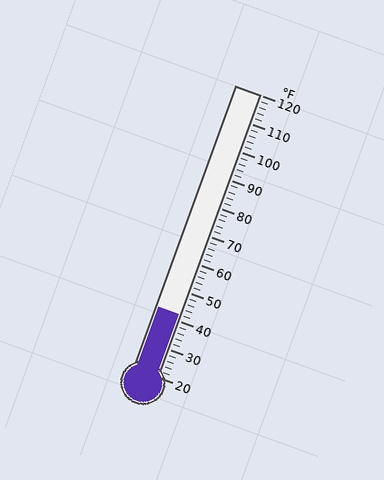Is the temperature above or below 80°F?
The temperature is below 80°F.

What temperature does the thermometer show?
The thermometer shows approximately 42°F.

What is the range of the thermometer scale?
The thermometer scale ranges from 20°F to 120°F.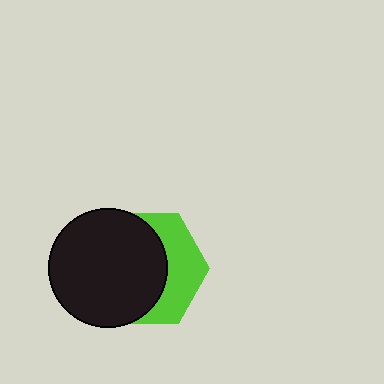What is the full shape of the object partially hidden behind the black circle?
The partially hidden object is a lime hexagon.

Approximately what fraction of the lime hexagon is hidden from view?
Roughly 62% of the lime hexagon is hidden behind the black circle.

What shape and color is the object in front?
The object in front is a black circle.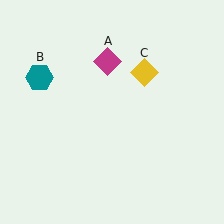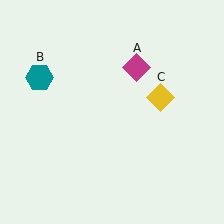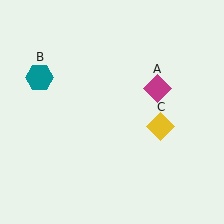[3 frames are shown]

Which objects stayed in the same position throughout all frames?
Teal hexagon (object B) remained stationary.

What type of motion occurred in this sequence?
The magenta diamond (object A), yellow diamond (object C) rotated clockwise around the center of the scene.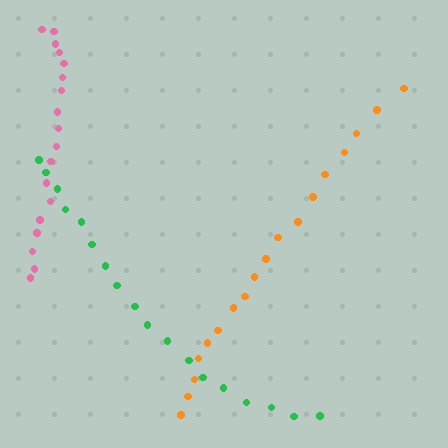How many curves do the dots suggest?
There are 3 distinct paths.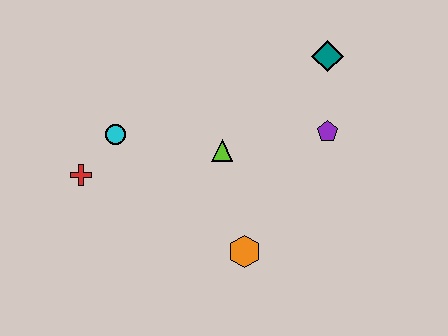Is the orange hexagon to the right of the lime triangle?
Yes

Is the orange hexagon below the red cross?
Yes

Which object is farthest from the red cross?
The teal diamond is farthest from the red cross.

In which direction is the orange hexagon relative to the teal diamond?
The orange hexagon is below the teal diamond.